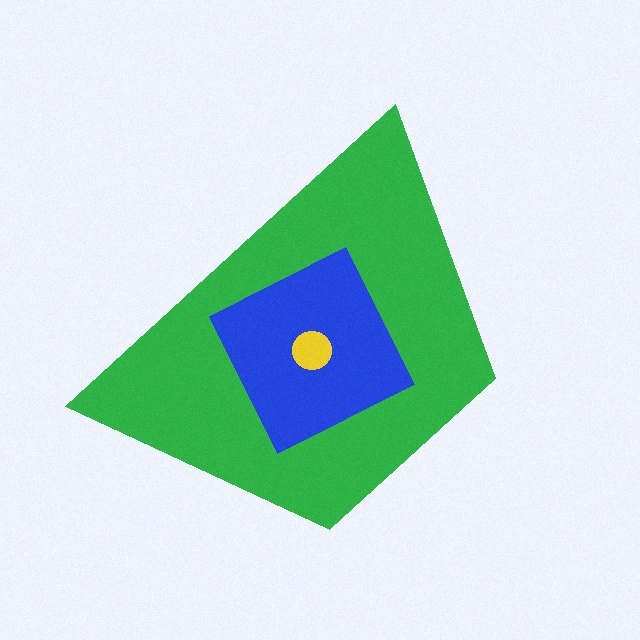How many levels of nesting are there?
3.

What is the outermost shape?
The green trapezoid.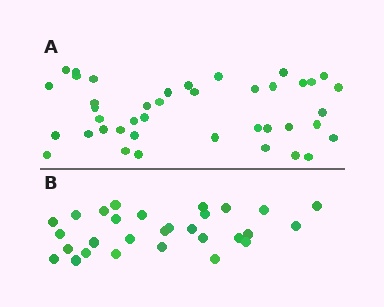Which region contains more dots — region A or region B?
Region A (the top region) has more dots.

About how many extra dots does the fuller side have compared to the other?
Region A has roughly 12 or so more dots than region B.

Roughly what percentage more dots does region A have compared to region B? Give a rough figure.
About 40% more.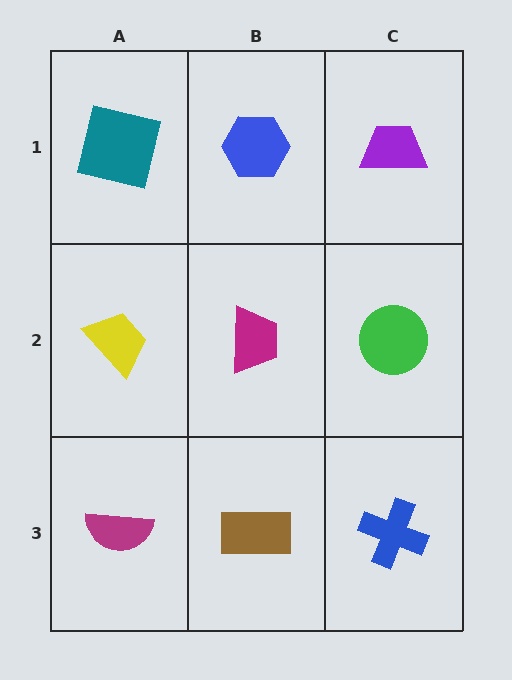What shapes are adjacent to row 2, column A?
A teal square (row 1, column A), a magenta semicircle (row 3, column A), a magenta trapezoid (row 2, column B).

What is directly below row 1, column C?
A green circle.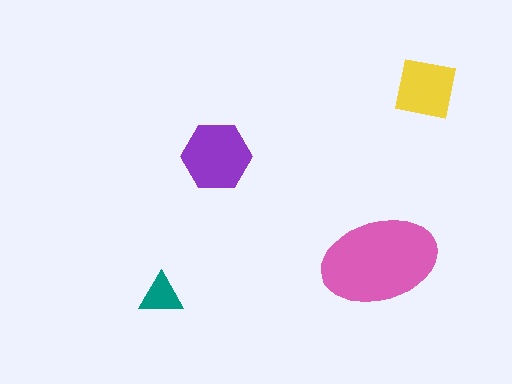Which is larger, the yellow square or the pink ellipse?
The pink ellipse.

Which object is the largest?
The pink ellipse.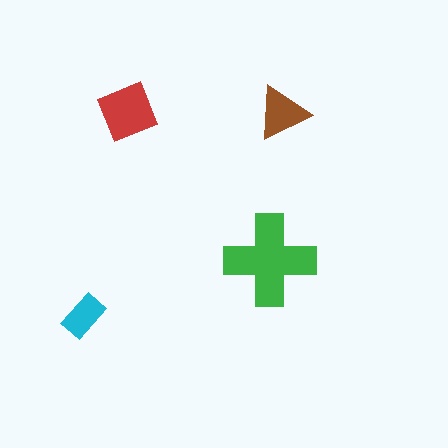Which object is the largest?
The green cross.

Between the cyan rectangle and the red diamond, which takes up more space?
The red diamond.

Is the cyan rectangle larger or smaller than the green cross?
Smaller.